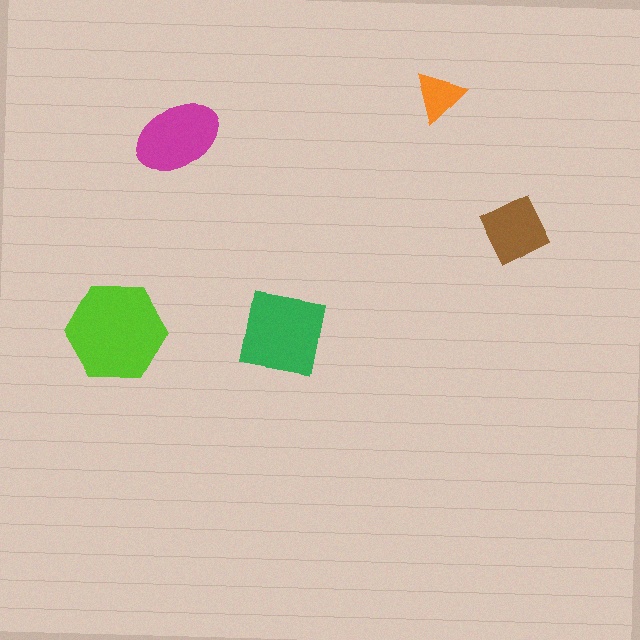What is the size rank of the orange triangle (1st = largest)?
5th.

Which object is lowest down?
The lime hexagon is bottommost.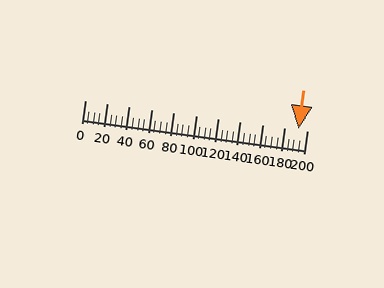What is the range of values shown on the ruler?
The ruler shows values from 0 to 200.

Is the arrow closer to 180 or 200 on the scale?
The arrow is closer to 200.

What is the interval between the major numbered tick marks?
The major tick marks are spaced 20 units apart.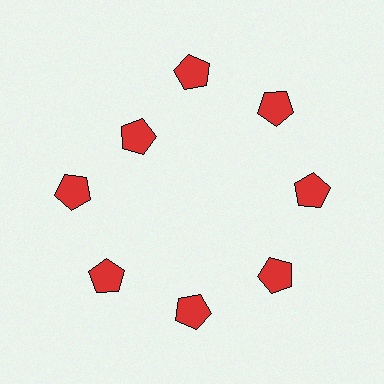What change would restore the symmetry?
The symmetry would be restored by moving it outward, back onto the ring so that all 8 pentagons sit at equal angles and equal distance from the center.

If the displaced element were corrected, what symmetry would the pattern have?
It would have 8-fold rotational symmetry — the pattern would map onto itself every 45 degrees.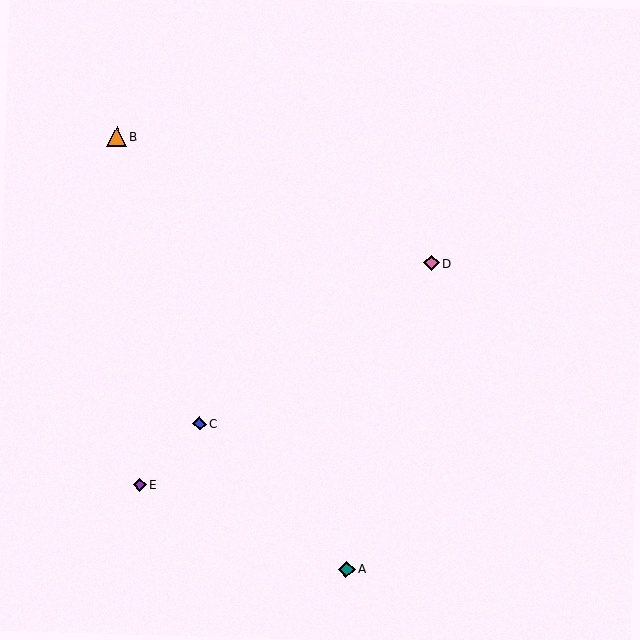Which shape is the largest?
The orange triangle (labeled B) is the largest.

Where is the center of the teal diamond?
The center of the teal diamond is at (347, 569).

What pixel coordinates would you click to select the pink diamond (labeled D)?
Click at (431, 263) to select the pink diamond D.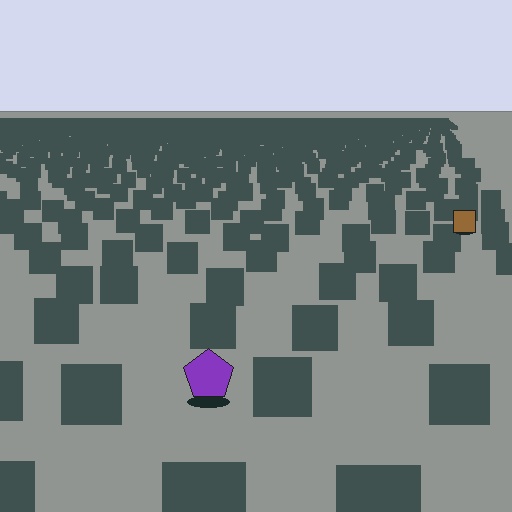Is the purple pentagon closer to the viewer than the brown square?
Yes. The purple pentagon is closer — you can tell from the texture gradient: the ground texture is coarser near it.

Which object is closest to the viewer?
The purple pentagon is closest. The texture marks near it are larger and more spread out.